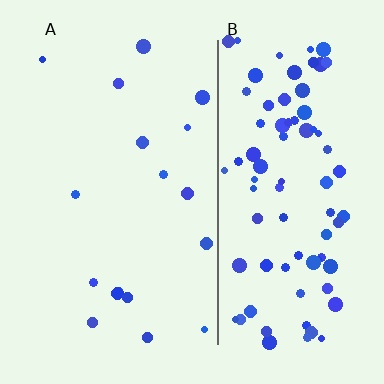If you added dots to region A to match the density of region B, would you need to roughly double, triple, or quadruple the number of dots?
Approximately quadruple.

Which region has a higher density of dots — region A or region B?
B (the right).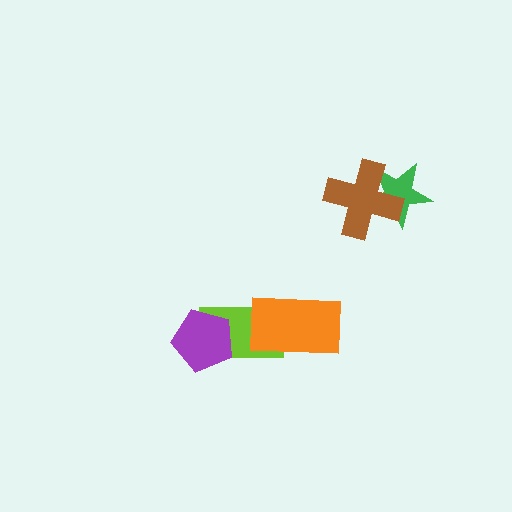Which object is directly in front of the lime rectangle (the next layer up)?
The purple pentagon is directly in front of the lime rectangle.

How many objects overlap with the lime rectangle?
2 objects overlap with the lime rectangle.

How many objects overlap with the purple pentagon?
1 object overlaps with the purple pentagon.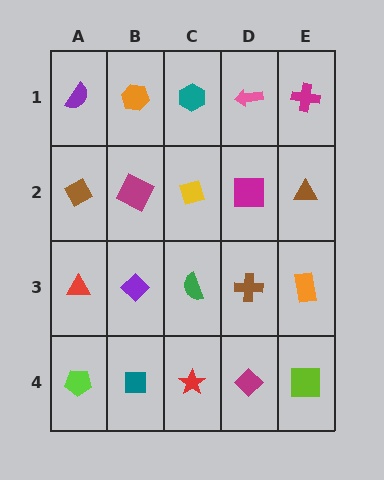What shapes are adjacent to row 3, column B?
A magenta square (row 2, column B), a teal square (row 4, column B), a red triangle (row 3, column A), a green semicircle (row 3, column C).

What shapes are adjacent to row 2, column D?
A pink arrow (row 1, column D), a brown cross (row 3, column D), a yellow diamond (row 2, column C), a brown triangle (row 2, column E).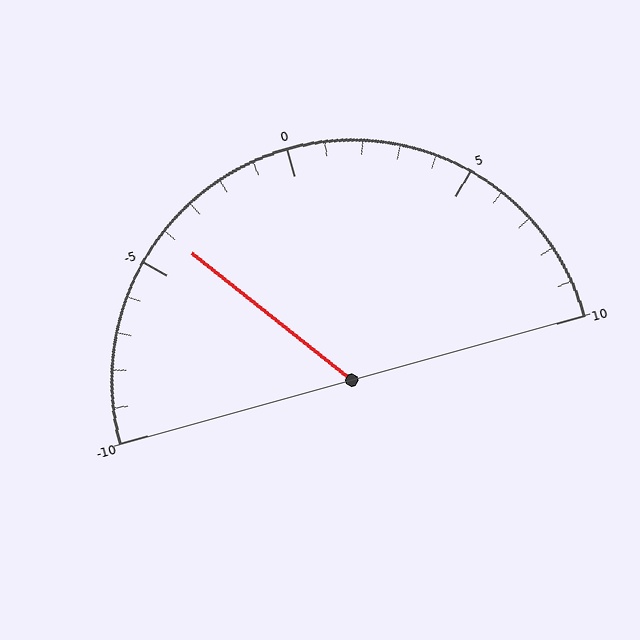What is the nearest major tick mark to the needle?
The nearest major tick mark is -5.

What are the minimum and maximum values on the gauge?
The gauge ranges from -10 to 10.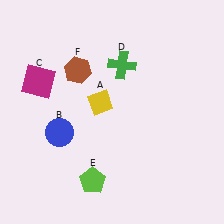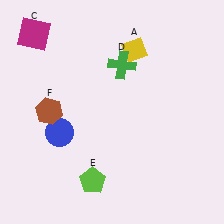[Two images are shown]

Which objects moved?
The objects that moved are: the yellow diamond (A), the magenta square (C), the brown hexagon (F).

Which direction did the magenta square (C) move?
The magenta square (C) moved up.